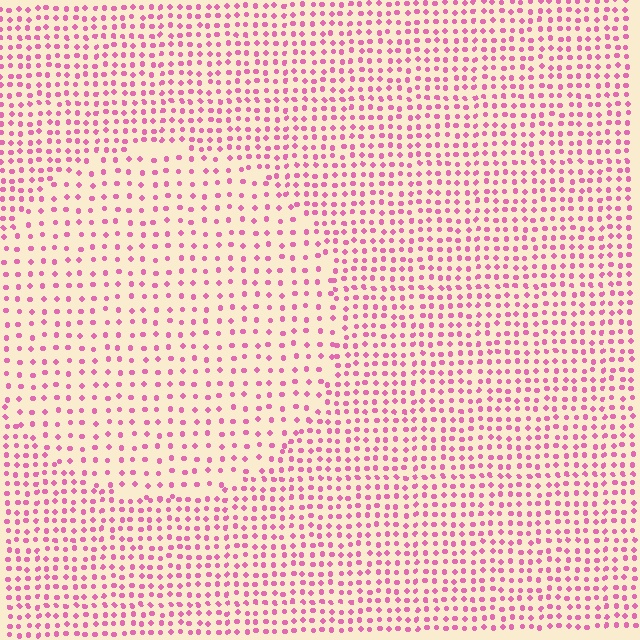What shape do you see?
I see a circle.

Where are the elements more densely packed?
The elements are more densely packed outside the circle boundary.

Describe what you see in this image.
The image contains small pink elements arranged at two different densities. A circle-shaped region is visible where the elements are less densely packed than the surrounding area.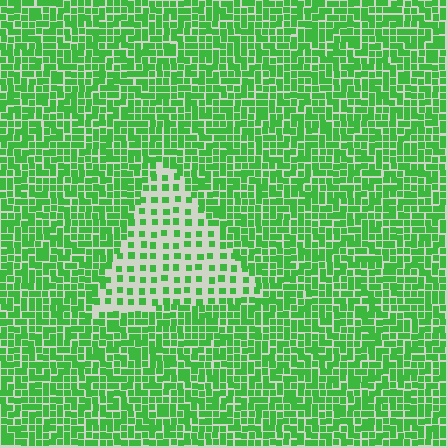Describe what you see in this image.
The image contains small green elements arranged at two different densities. A triangle-shaped region is visible where the elements are less densely packed than the surrounding area.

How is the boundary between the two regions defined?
The boundary is defined by a change in element density (approximately 2.6x ratio). All elements are the same color, size, and shape.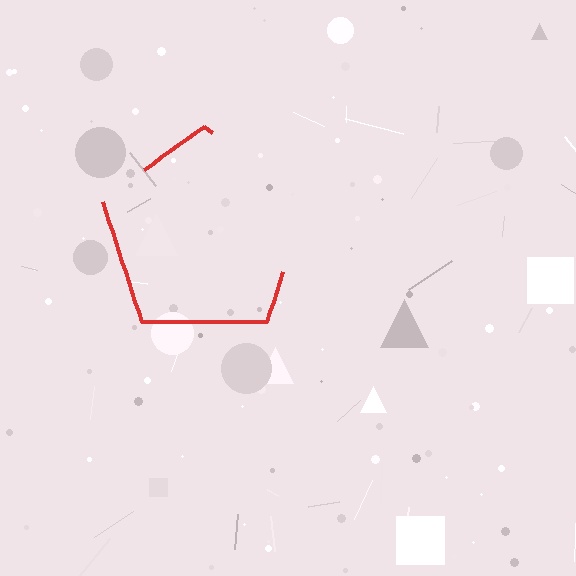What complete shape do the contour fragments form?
The contour fragments form a pentagon.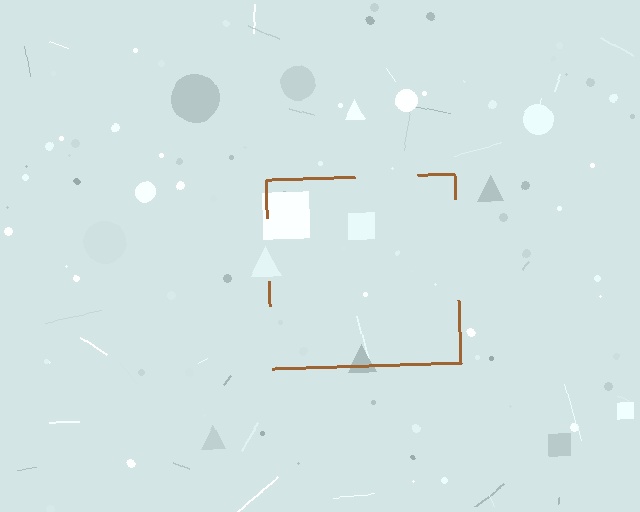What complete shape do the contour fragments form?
The contour fragments form a square.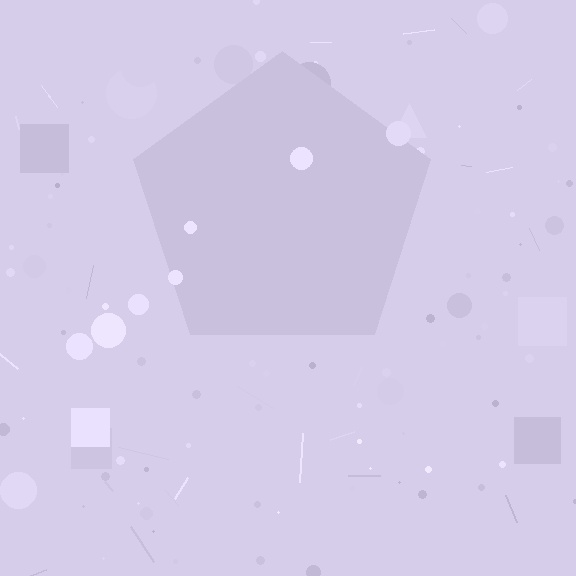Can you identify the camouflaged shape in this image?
The camouflaged shape is a pentagon.